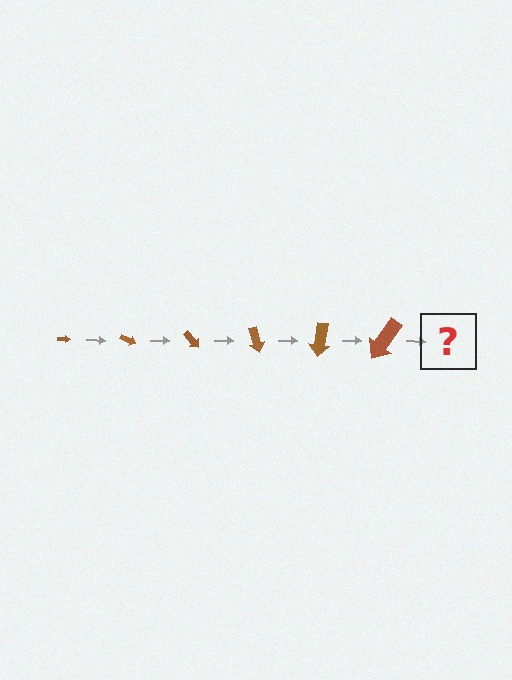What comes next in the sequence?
The next element should be an arrow, larger than the previous one and rotated 150 degrees from the start.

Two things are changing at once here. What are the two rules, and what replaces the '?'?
The two rules are that the arrow grows larger each step and it rotates 25 degrees each step. The '?' should be an arrow, larger than the previous one and rotated 150 degrees from the start.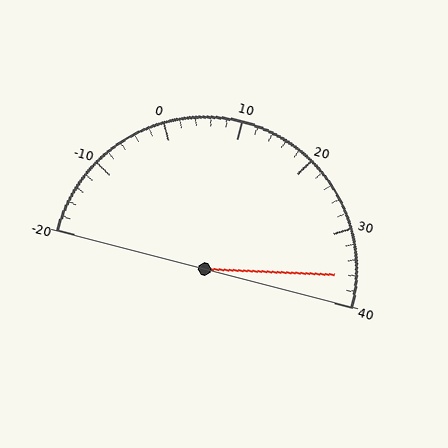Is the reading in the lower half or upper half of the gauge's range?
The reading is in the upper half of the range (-20 to 40).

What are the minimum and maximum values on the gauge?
The gauge ranges from -20 to 40.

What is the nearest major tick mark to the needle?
The nearest major tick mark is 40.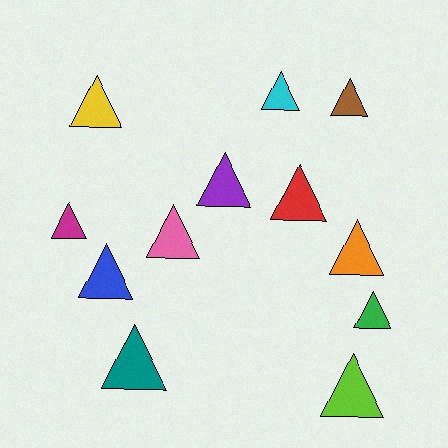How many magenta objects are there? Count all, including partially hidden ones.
There is 1 magenta object.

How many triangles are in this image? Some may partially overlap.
There are 12 triangles.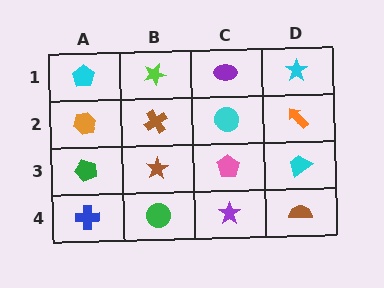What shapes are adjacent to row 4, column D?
A cyan trapezoid (row 3, column D), a purple star (row 4, column C).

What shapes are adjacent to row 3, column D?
An orange arrow (row 2, column D), a brown semicircle (row 4, column D), a pink pentagon (row 3, column C).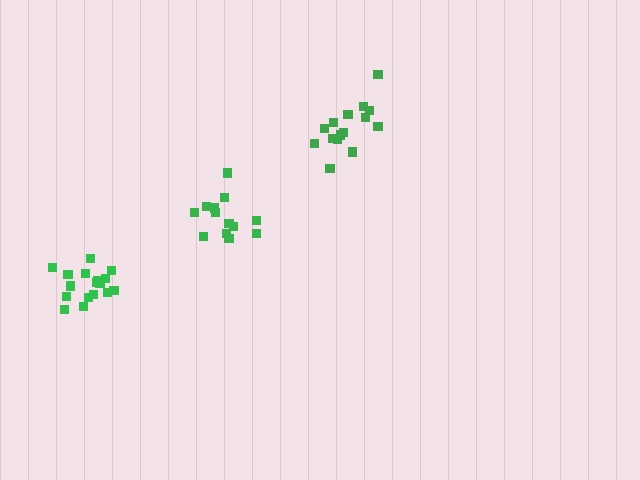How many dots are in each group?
Group 1: 15 dots, Group 2: 13 dots, Group 3: 17 dots (45 total).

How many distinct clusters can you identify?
There are 3 distinct clusters.